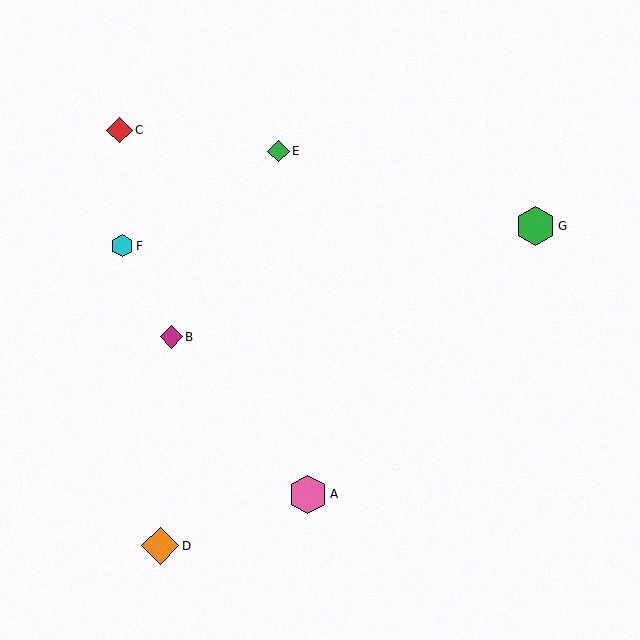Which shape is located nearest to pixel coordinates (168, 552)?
The orange diamond (labeled D) at (160, 546) is nearest to that location.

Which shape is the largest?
The green hexagon (labeled G) is the largest.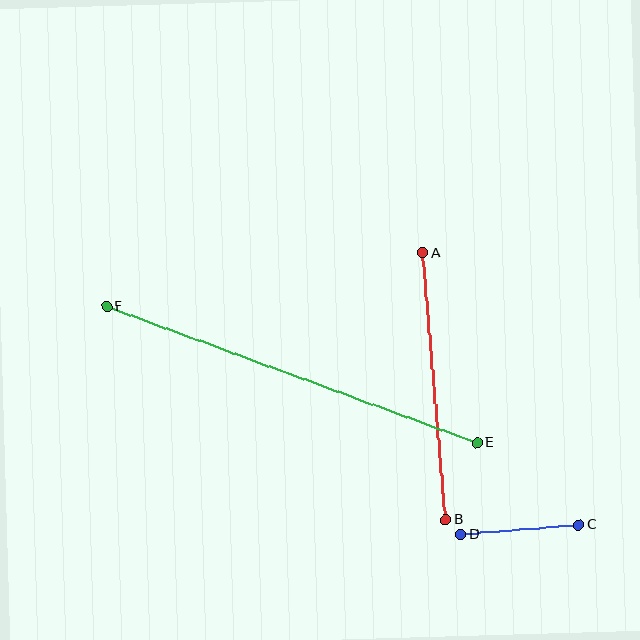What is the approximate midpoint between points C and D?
The midpoint is at approximately (520, 529) pixels.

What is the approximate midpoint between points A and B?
The midpoint is at approximately (434, 386) pixels.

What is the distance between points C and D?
The distance is approximately 118 pixels.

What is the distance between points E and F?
The distance is approximately 394 pixels.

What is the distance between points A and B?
The distance is approximately 268 pixels.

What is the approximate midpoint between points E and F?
The midpoint is at approximately (292, 375) pixels.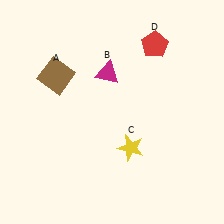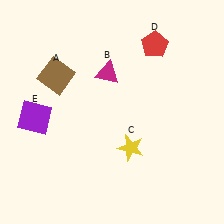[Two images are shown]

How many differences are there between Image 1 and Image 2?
There is 1 difference between the two images.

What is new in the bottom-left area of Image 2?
A purple square (E) was added in the bottom-left area of Image 2.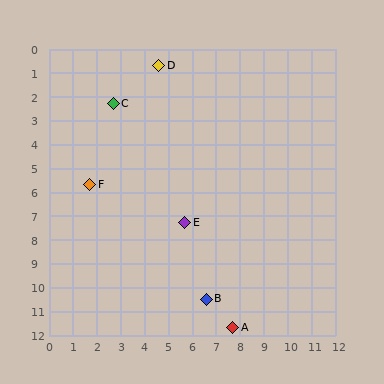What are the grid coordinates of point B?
Point B is at approximately (6.6, 10.5).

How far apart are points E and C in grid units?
Points E and C are about 5.8 grid units apart.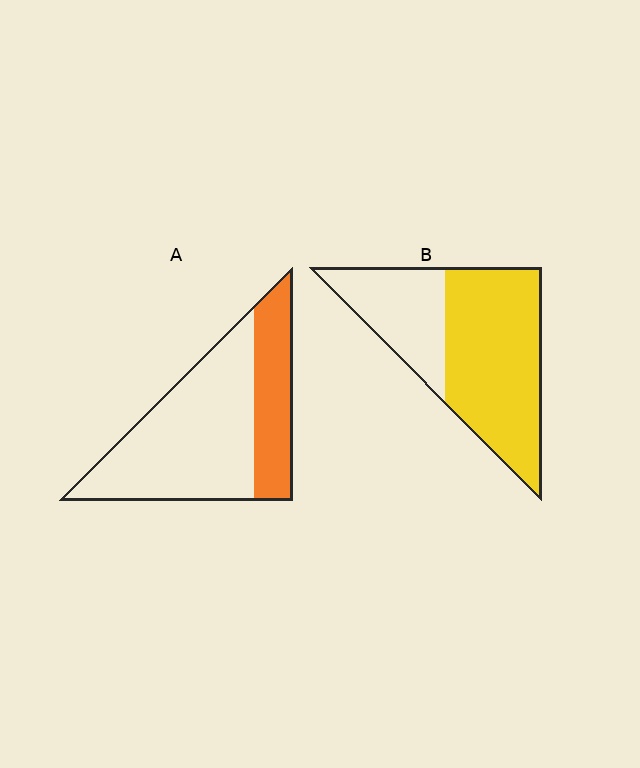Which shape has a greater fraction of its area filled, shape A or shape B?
Shape B.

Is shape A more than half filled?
No.